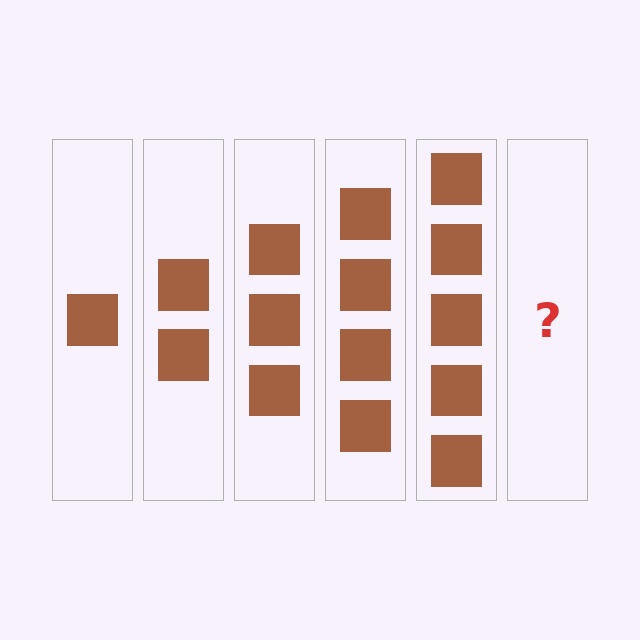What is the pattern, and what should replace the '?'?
The pattern is that each step adds one more square. The '?' should be 6 squares.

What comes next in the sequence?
The next element should be 6 squares.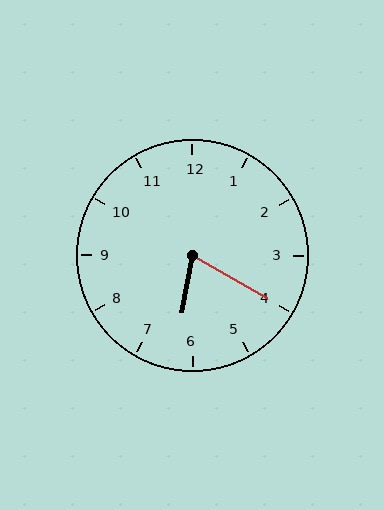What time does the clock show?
6:20.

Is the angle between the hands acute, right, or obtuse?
It is acute.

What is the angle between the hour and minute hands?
Approximately 70 degrees.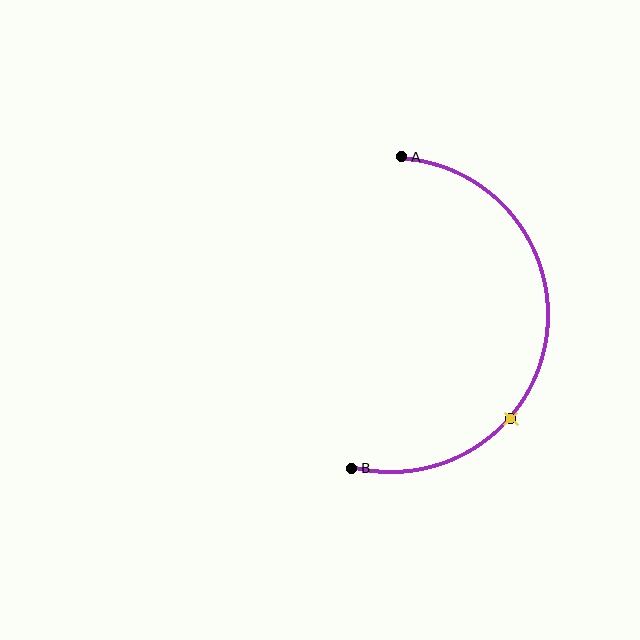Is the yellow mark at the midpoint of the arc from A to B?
No. The yellow mark lies on the arc but is closer to endpoint B. The arc midpoint would be at the point on the curve equidistant along the arc from both A and B.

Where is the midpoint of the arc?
The arc midpoint is the point on the curve farthest from the straight line joining A and B. It sits to the right of that line.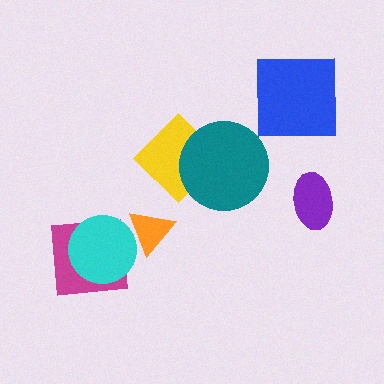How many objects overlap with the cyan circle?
2 objects overlap with the cyan circle.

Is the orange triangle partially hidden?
Yes, it is partially covered by another shape.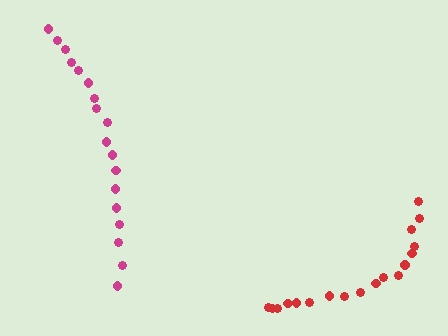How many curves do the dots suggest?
There are 2 distinct paths.